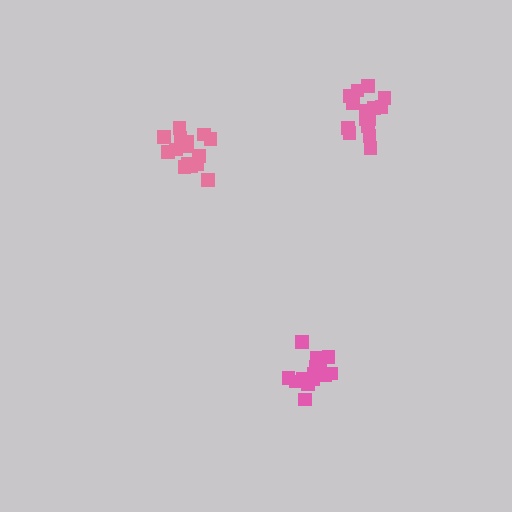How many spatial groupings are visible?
There are 3 spatial groupings.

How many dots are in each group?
Group 1: 16 dots, Group 2: 15 dots, Group 3: 16 dots (47 total).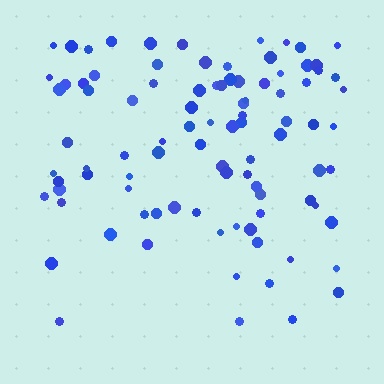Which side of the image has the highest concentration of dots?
The top.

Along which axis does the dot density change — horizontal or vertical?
Vertical.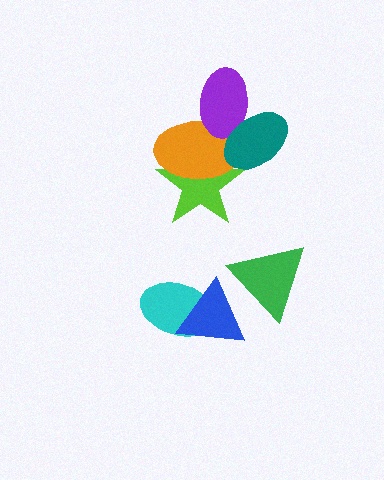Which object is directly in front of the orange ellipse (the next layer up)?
The purple ellipse is directly in front of the orange ellipse.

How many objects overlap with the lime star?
2 objects overlap with the lime star.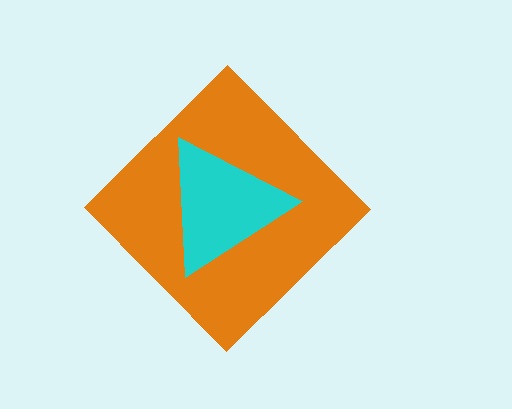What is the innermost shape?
The cyan triangle.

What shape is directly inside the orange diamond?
The cyan triangle.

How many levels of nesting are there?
2.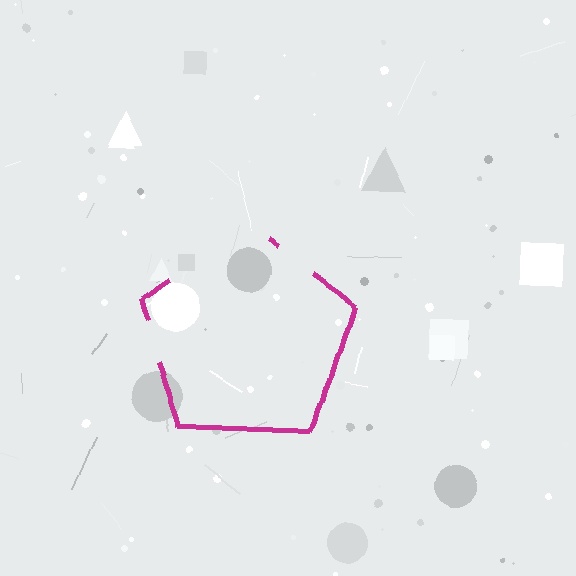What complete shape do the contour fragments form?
The contour fragments form a pentagon.